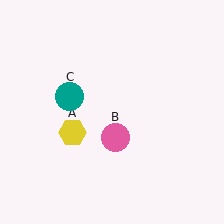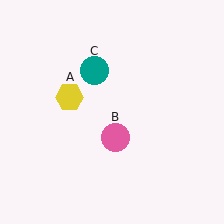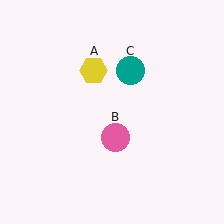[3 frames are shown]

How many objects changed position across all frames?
2 objects changed position: yellow hexagon (object A), teal circle (object C).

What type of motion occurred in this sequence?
The yellow hexagon (object A), teal circle (object C) rotated clockwise around the center of the scene.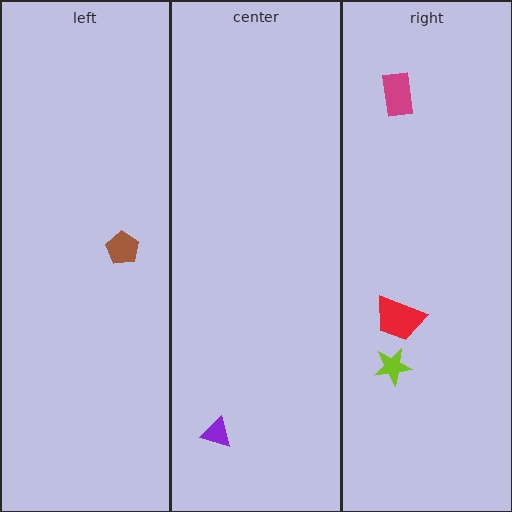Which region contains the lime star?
The right region.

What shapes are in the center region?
The purple triangle.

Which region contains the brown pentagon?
The left region.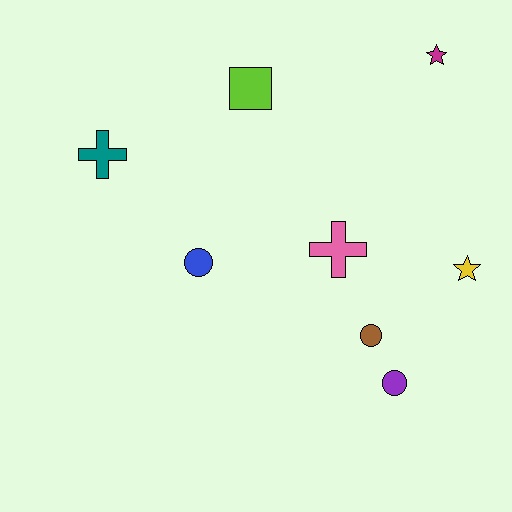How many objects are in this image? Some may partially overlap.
There are 8 objects.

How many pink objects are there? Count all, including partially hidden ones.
There is 1 pink object.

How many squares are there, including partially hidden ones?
There is 1 square.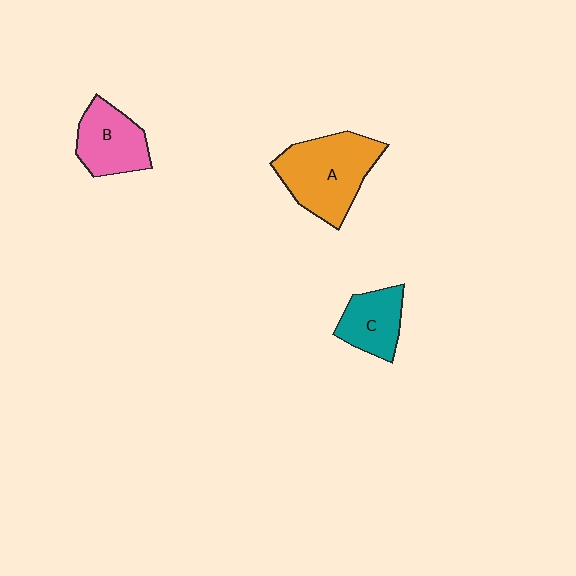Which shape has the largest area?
Shape A (orange).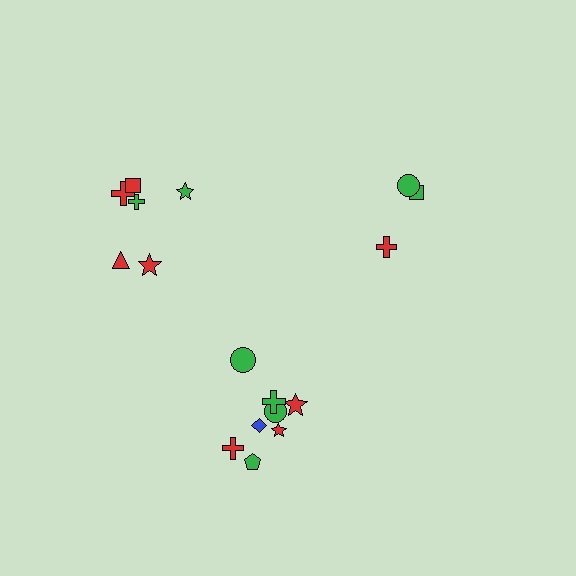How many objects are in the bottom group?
There are 8 objects.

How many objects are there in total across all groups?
There are 17 objects.